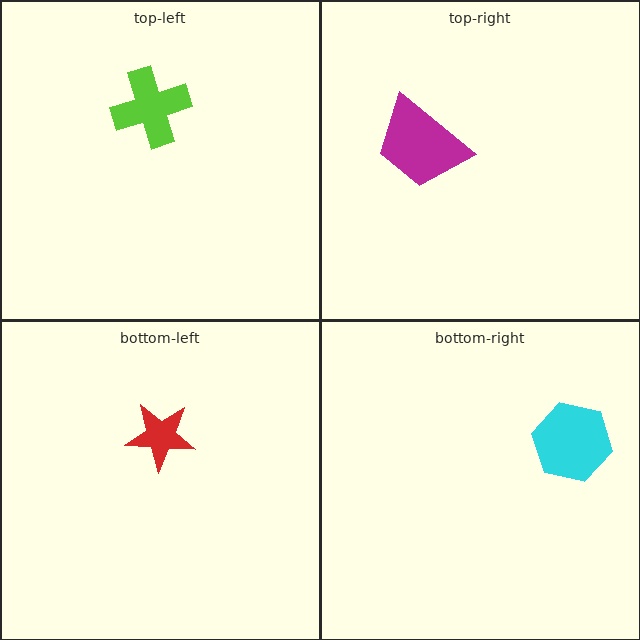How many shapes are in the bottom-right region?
1.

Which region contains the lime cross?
The top-left region.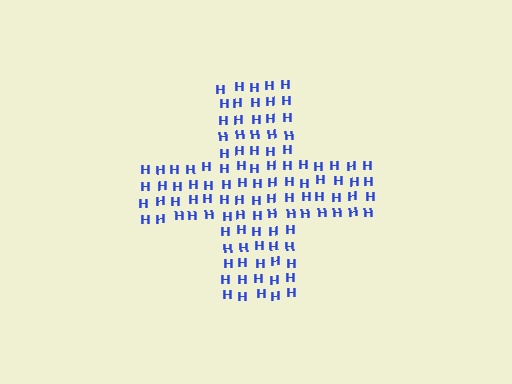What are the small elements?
The small elements are letter H's.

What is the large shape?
The large shape is a cross.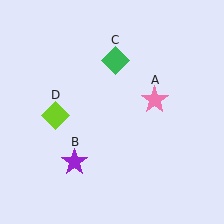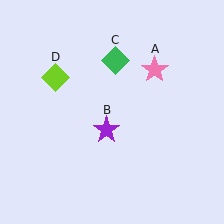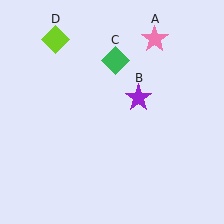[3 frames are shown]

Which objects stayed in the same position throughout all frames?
Green diamond (object C) remained stationary.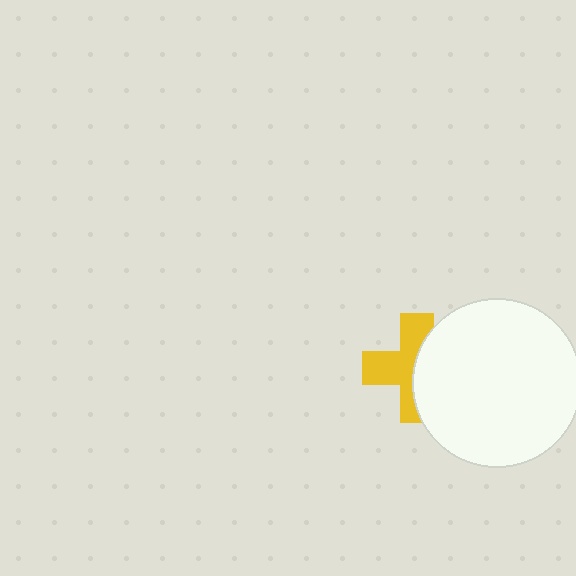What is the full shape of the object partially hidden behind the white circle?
The partially hidden object is a yellow cross.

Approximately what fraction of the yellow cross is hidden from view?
Roughly 45% of the yellow cross is hidden behind the white circle.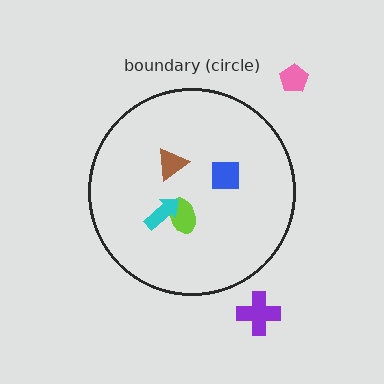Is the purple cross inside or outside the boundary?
Outside.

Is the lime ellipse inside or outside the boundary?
Inside.